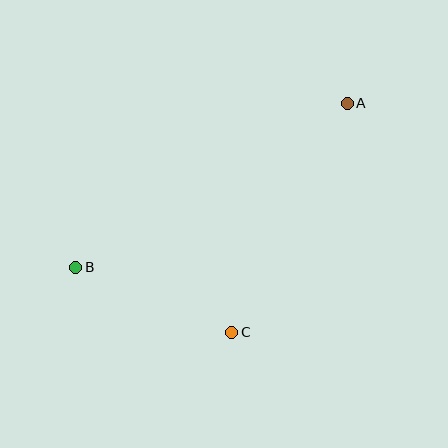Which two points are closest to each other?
Points B and C are closest to each other.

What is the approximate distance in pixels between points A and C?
The distance between A and C is approximately 256 pixels.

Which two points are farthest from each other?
Points A and B are farthest from each other.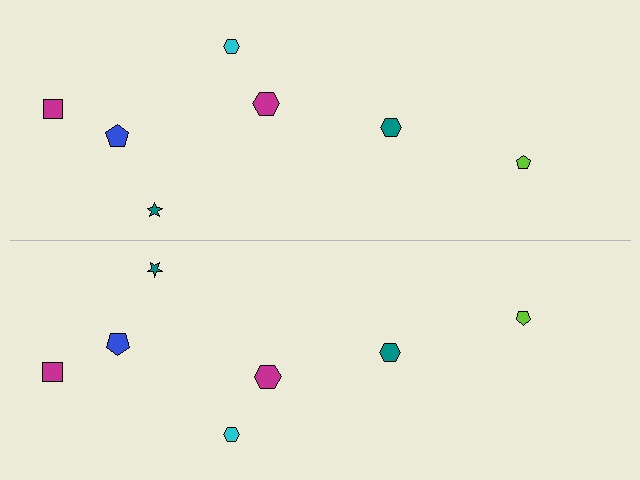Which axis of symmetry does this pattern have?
The pattern has a horizontal axis of symmetry running through the center of the image.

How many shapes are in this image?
There are 14 shapes in this image.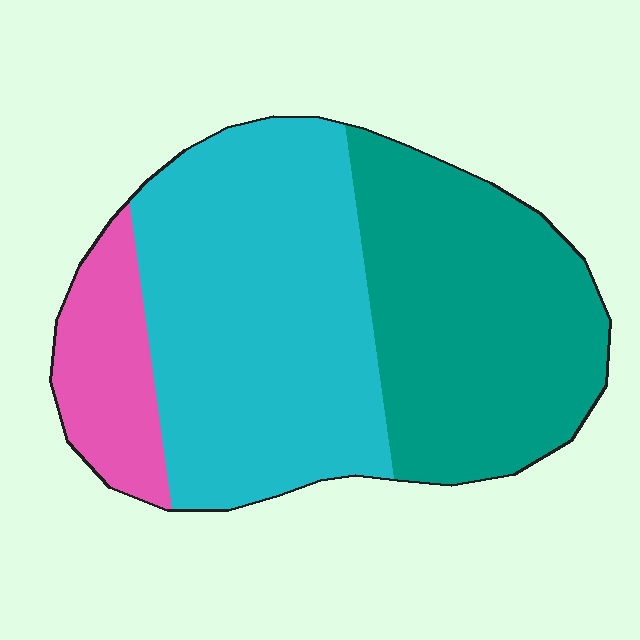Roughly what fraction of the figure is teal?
Teal covers roughly 40% of the figure.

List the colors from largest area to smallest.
From largest to smallest: cyan, teal, pink.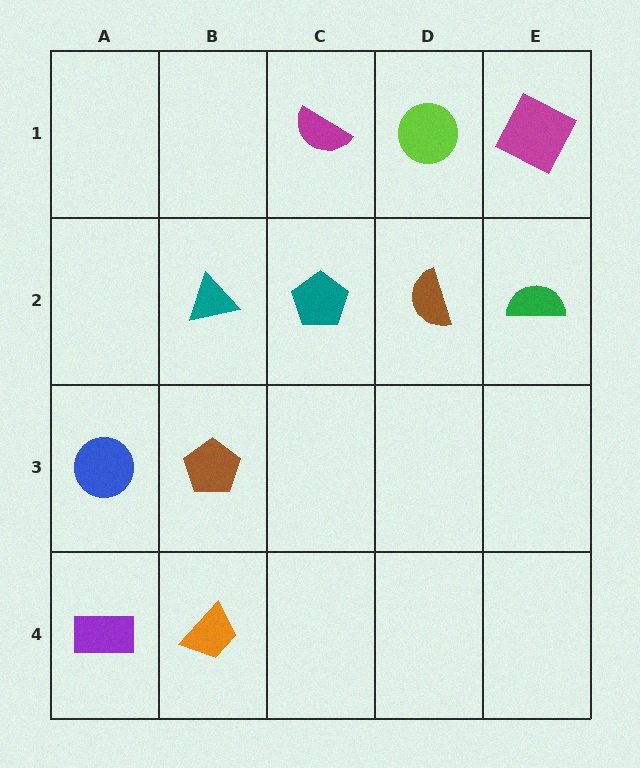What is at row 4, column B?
An orange trapezoid.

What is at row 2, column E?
A green semicircle.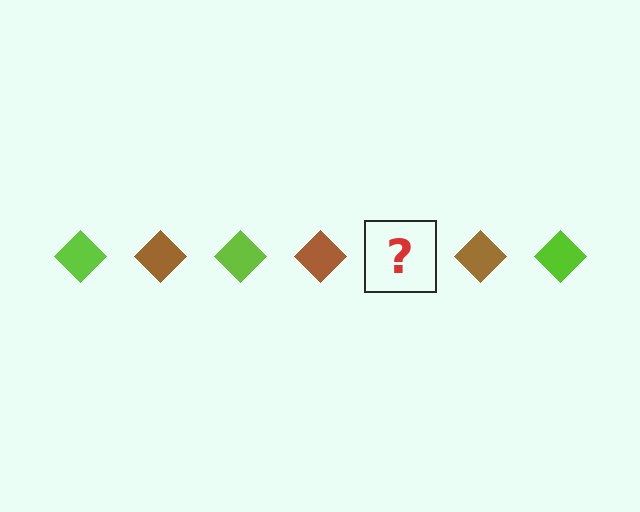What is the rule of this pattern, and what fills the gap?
The rule is that the pattern cycles through lime, brown diamonds. The gap should be filled with a lime diamond.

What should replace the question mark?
The question mark should be replaced with a lime diamond.